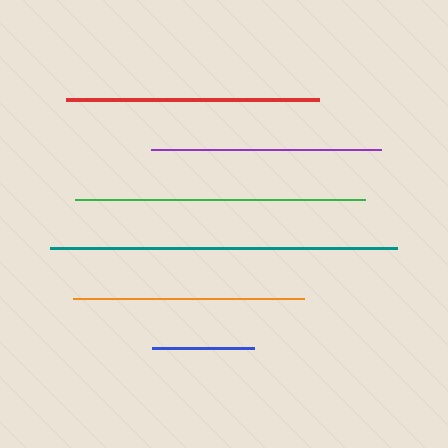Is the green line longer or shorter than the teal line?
The teal line is longer than the green line.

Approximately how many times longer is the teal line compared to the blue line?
The teal line is approximately 3.4 times the length of the blue line.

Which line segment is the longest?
The teal line is the longest at approximately 348 pixels.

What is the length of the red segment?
The red segment is approximately 253 pixels long.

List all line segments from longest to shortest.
From longest to shortest: teal, green, red, orange, purple, blue.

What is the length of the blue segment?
The blue segment is approximately 102 pixels long.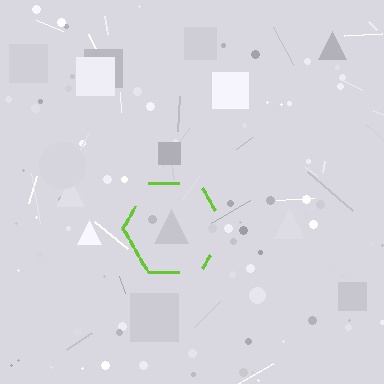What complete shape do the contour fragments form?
The contour fragments form a hexagon.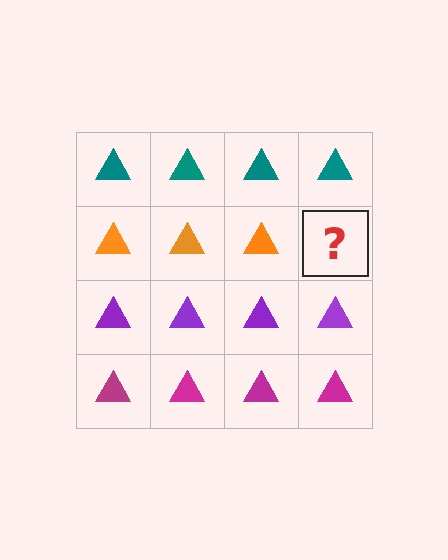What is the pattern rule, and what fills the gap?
The rule is that each row has a consistent color. The gap should be filled with an orange triangle.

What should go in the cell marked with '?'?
The missing cell should contain an orange triangle.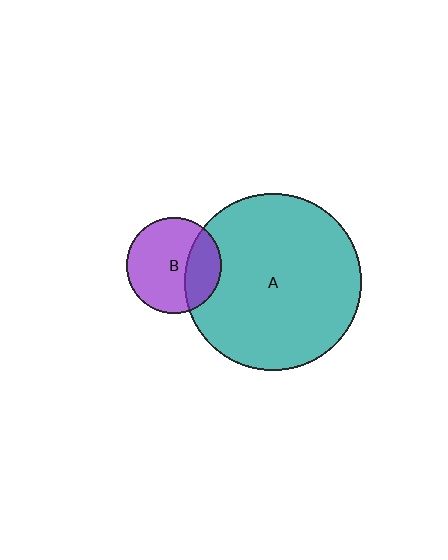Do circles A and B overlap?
Yes.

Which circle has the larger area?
Circle A (teal).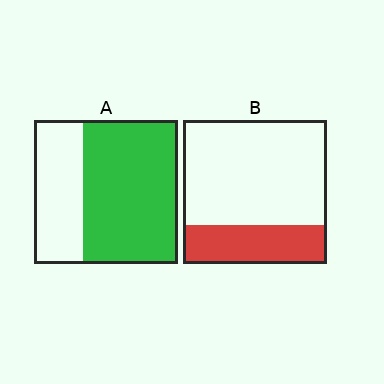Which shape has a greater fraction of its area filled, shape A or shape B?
Shape A.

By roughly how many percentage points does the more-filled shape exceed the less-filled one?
By roughly 40 percentage points (A over B).